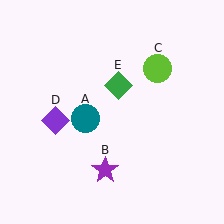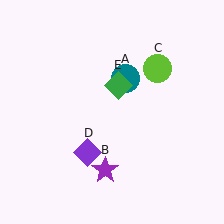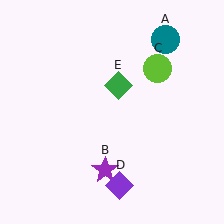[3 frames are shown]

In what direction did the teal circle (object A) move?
The teal circle (object A) moved up and to the right.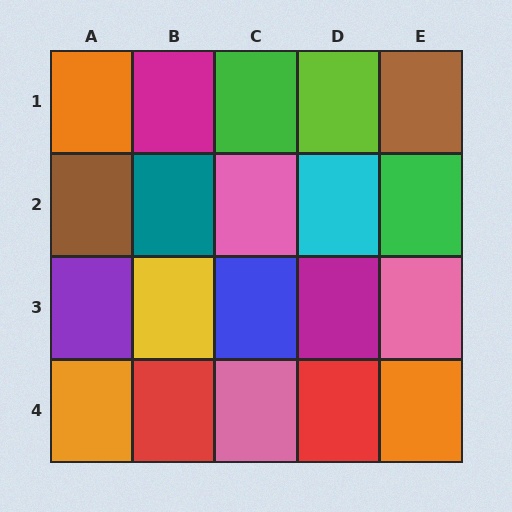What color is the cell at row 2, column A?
Brown.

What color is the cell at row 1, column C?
Green.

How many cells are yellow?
1 cell is yellow.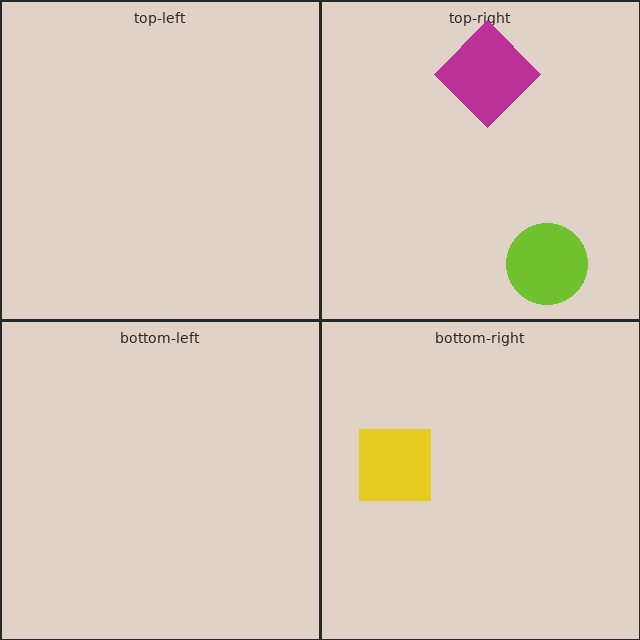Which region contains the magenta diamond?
The top-right region.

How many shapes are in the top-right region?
2.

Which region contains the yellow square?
The bottom-right region.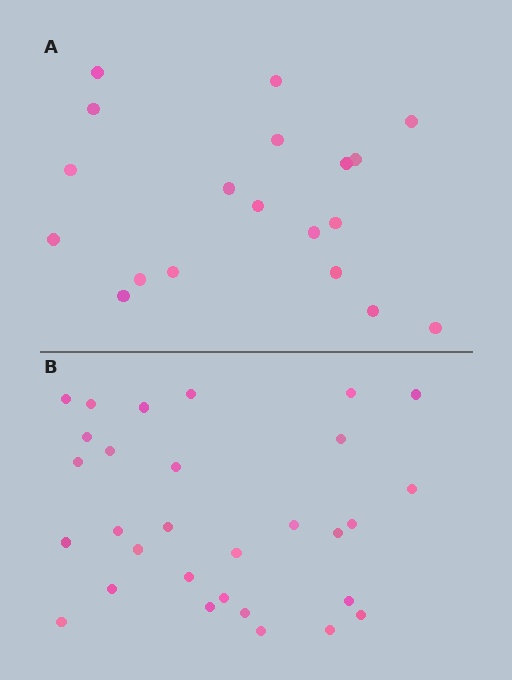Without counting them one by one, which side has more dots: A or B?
Region B (the bottom region) has more dots.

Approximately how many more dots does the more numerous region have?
Region B has roughly 12 or so more dots than region A.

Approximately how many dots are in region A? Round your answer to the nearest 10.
About 20 dots. (The exact count is 19, which rounds to 20.)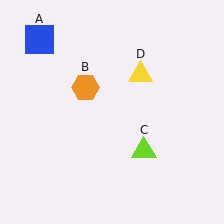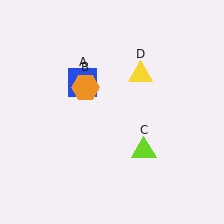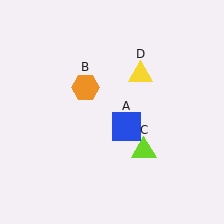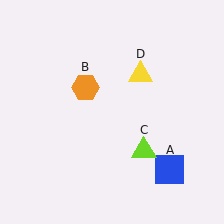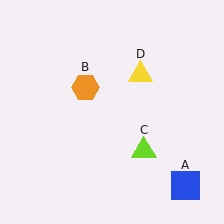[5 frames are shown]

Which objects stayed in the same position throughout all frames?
Orange hexagon (object B) and lime triangle (object C) and yellow triangle (object D) remained stationary.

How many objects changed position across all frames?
1 object changed position: blue square (object A).